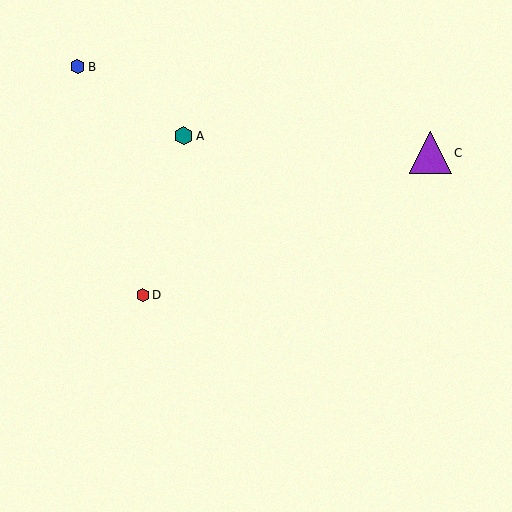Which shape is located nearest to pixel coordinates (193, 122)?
The teal hexagon (labeled A) at (184, 136) is nearest to that location.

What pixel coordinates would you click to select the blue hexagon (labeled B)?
Click at (78, 67) to select the blue hexagon B.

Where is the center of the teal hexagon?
The center of the teal hexagon is at (184, 136).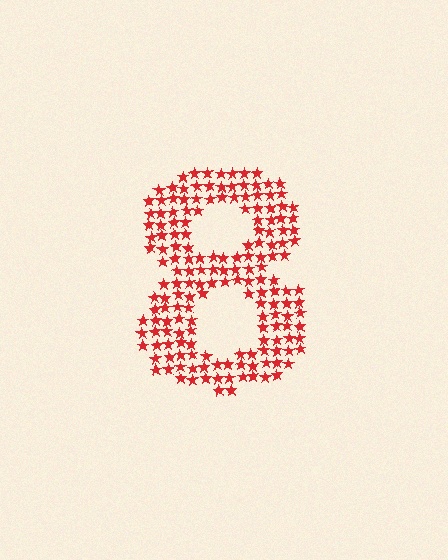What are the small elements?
The small elements are stars.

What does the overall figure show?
The overall figure shows the digit 8.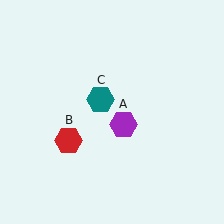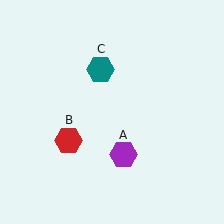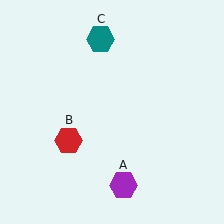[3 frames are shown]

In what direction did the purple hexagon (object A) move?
The purple hexagon (object A) moved down.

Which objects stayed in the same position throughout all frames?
Red hexagon (object B) remained stationary.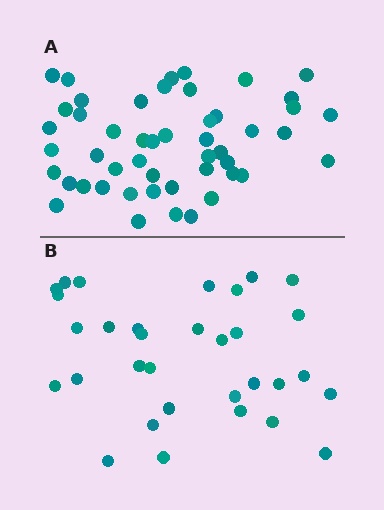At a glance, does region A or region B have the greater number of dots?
Region A (the top region) has more dots.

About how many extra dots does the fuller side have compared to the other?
Region A has approximately 15 more dots than region B.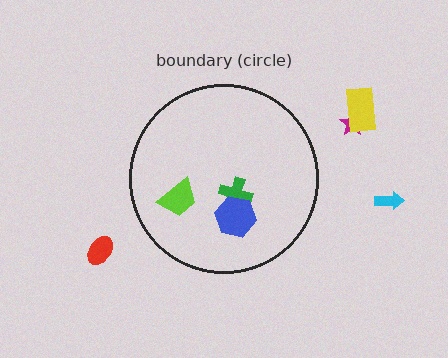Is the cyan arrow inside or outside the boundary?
Outside.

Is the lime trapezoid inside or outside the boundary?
Inside.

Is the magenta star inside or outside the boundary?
Outside.